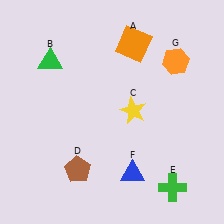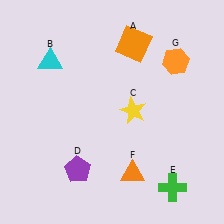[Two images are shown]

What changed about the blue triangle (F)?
In Image 1, F is blue. In Image 2, it changed to orange.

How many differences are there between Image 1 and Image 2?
There are 3 differences between the two images.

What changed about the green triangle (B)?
In Image 1, B is green. In Image 2, it changed to cyan.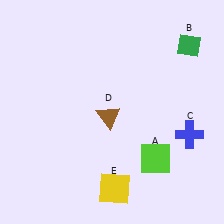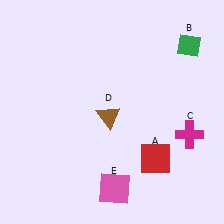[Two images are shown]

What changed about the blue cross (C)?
In Image 1, C is blue. In Image 2, it changed to magenta.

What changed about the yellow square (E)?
In Image 1, E is yellow. In Image 2, it changed to pink.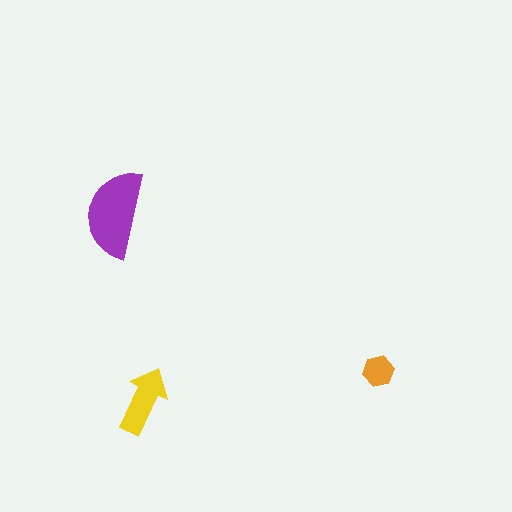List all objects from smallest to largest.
The orange hexagon, the yellow arrow, the purple semicircle.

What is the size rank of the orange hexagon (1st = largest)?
3rd.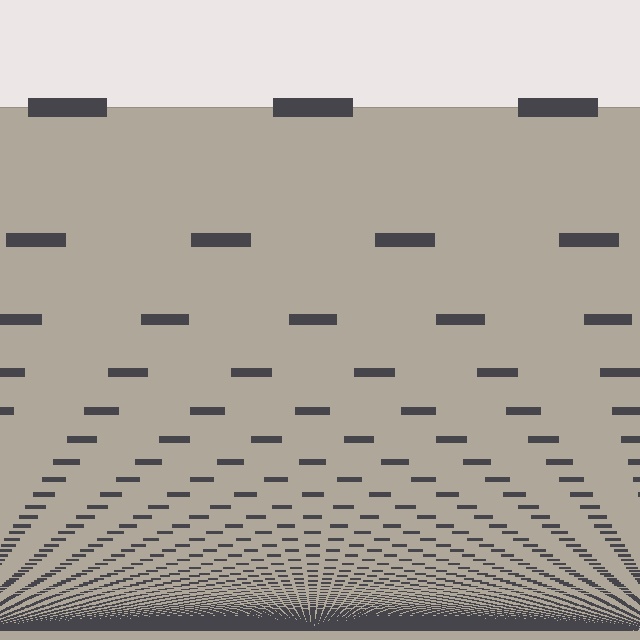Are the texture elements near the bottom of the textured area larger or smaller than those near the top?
Smaller. The gradient is inverted — elements near the bottom are smaller and denser.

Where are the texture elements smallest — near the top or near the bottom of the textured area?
Near the bottom.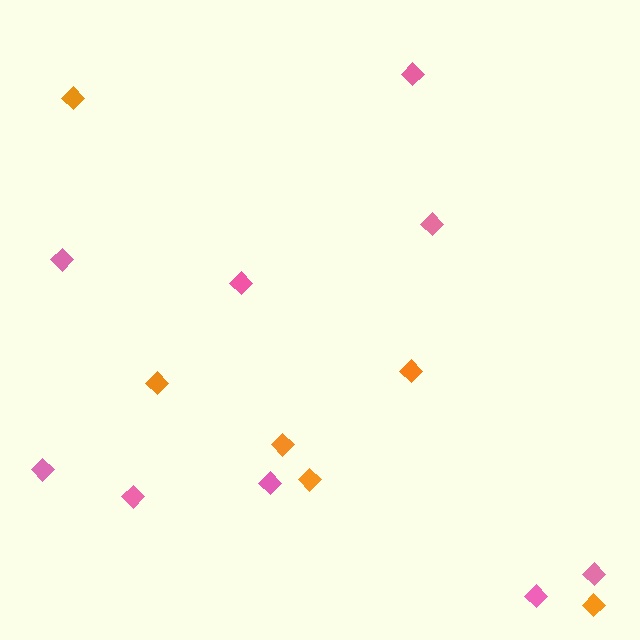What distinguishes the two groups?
There are 2 groups: one group of orange diamonds (6) and one group of pink diamonds (9).